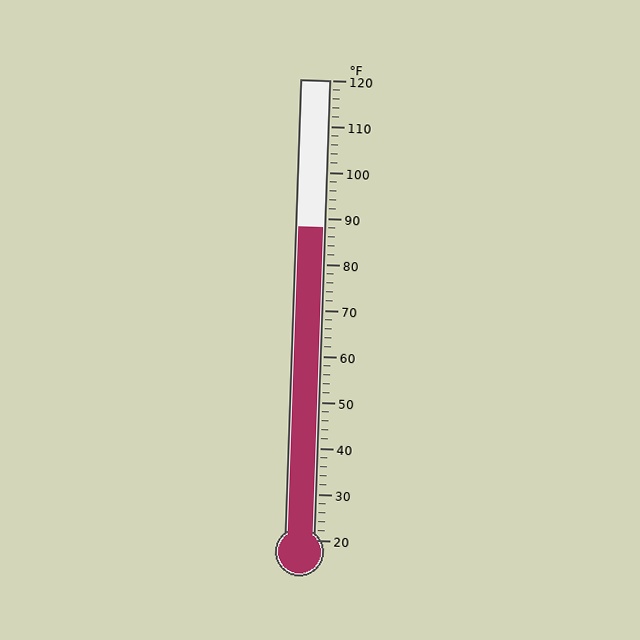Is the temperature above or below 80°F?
The temperature is above 80°F.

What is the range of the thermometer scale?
The thermometer scale ranges from 20°F to 120°F.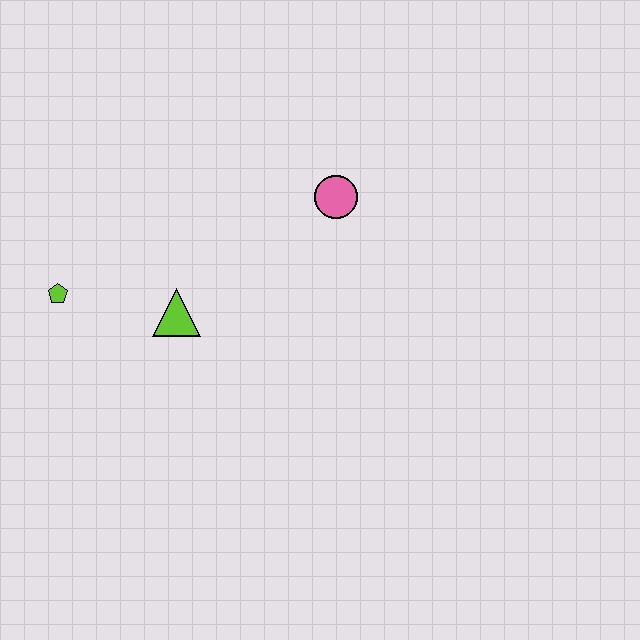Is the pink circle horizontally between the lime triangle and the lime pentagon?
No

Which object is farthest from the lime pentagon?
The pink circle is farthest from the lime pentagon.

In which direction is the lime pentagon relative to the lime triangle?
The lime pentagon is to the left of the lime triangle.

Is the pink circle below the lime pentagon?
No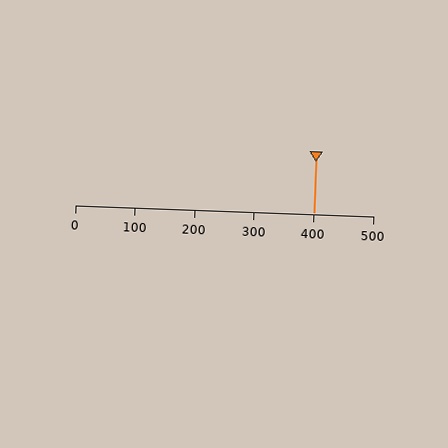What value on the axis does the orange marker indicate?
The marker indicates approximately 400.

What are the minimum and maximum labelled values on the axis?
The axis runs from 0 to 500.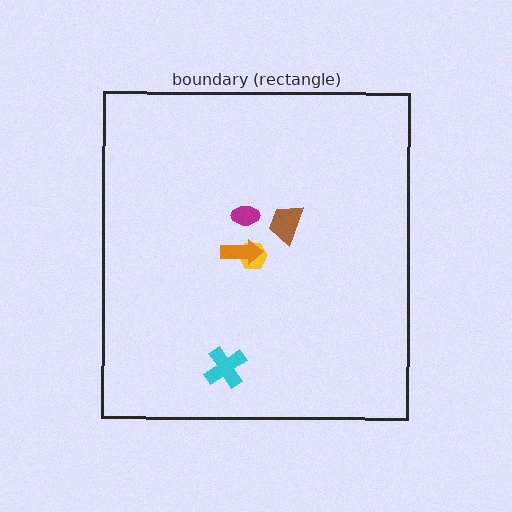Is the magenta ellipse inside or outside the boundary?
Inside.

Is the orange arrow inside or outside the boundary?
Inside.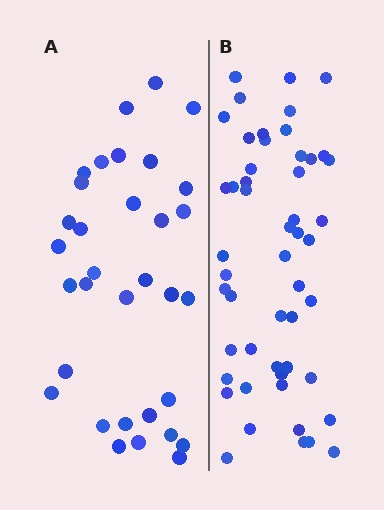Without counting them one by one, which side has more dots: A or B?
Region B (the right region) has more dots.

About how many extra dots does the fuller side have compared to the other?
Region B has approximately 20 more dots than region A.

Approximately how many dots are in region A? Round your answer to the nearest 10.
About 30 dots. (The exact count is 33, which rounds to 30.)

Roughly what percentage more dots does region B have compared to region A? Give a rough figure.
About 55% more.